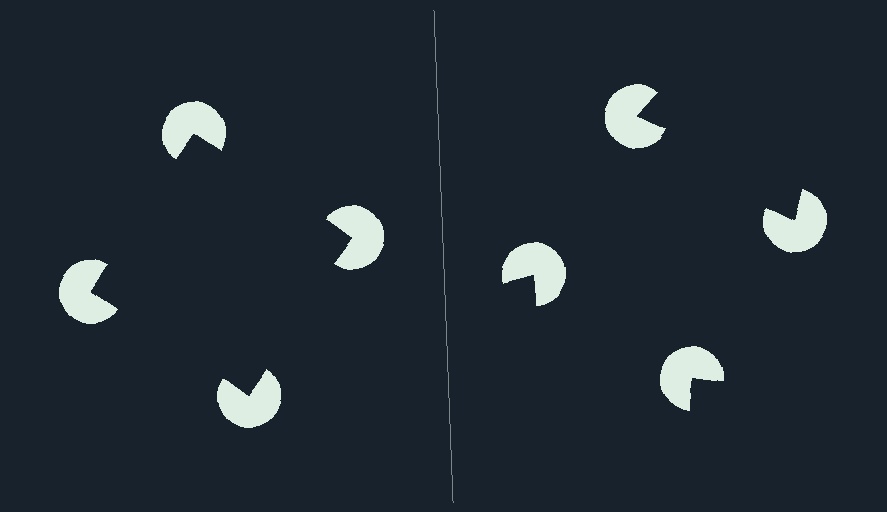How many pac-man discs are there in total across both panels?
8 — 4 on each side.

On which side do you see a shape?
An illusory square appears on the left side. On the right side the wedge cuts are rotated, so no coherent shape forms.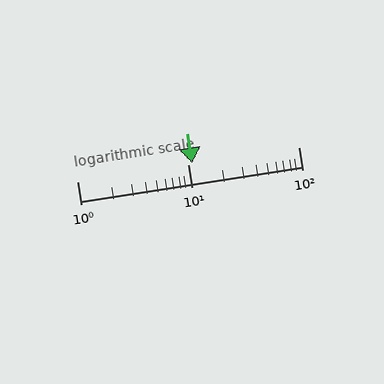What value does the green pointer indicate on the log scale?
The pointer indicates approximately 11.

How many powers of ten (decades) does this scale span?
The scale spans 2 decades, from 1 to 100.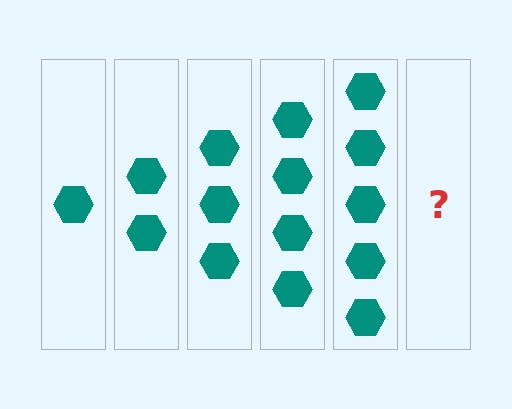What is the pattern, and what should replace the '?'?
The pattern is that each step adds one more hexagon. The '?' should be 6 hexagons.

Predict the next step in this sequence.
The next step is 6 hexagons.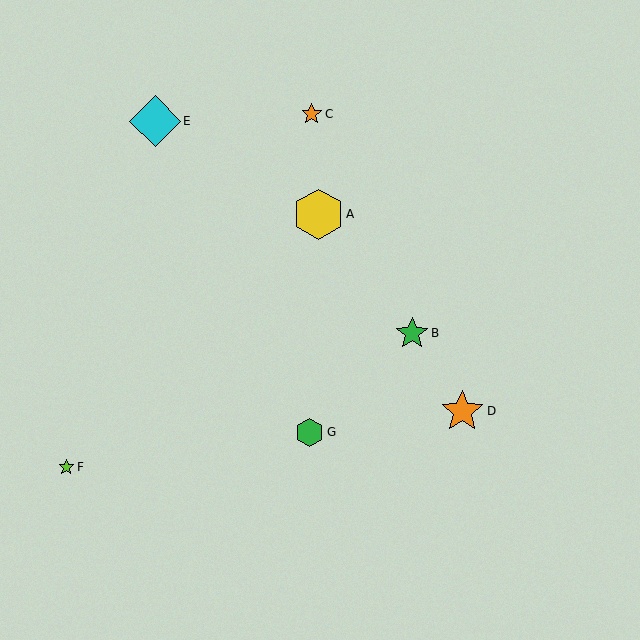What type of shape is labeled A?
Shape A is a yellow hexagon.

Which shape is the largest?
The cyan diamond (labeled E) is the largest.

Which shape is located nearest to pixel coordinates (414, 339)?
The green star (labeled B) at (412, 333) is nearest to that location.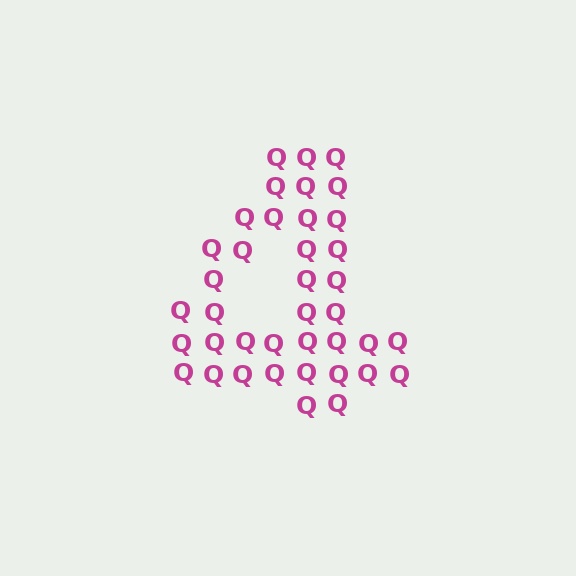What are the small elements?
The small elements are letter Q's.